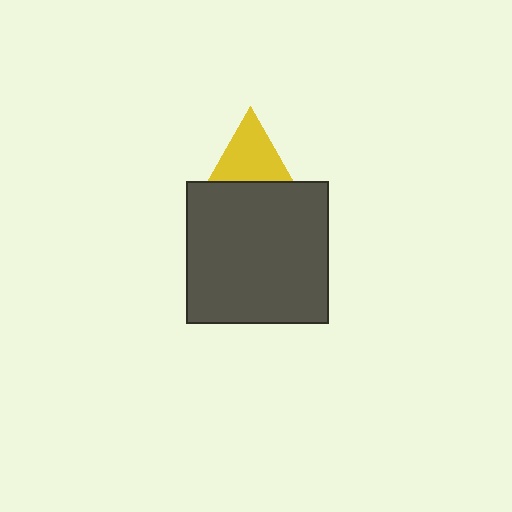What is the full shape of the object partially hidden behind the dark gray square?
The partially hidden object is a yellow triangle.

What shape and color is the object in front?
The object in front is a dark gray square.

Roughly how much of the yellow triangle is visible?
About half of it is visible (roughly 49%).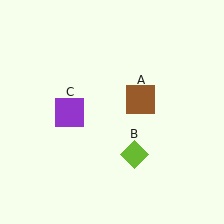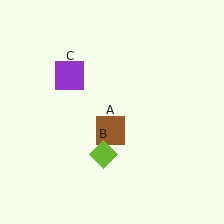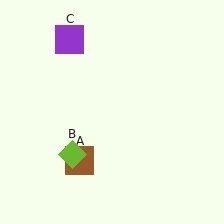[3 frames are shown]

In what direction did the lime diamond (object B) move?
The lime diamond (object B) moved left.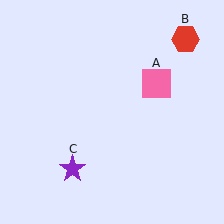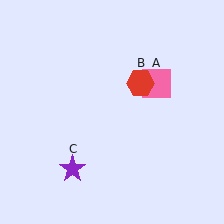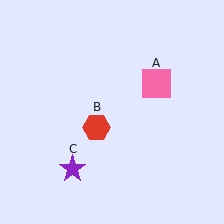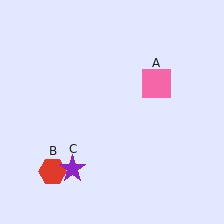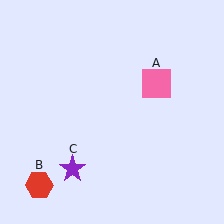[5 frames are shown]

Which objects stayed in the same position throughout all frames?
Pink square (object A) and purple star (object C) remained stationary.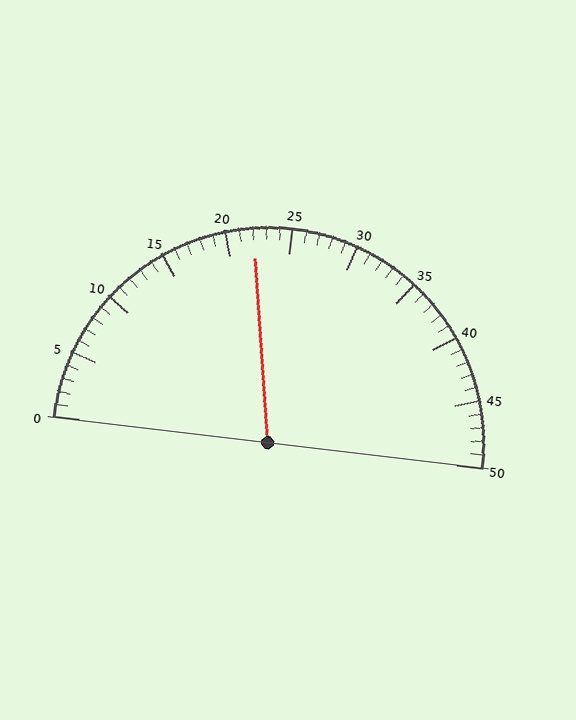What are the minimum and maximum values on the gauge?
The gauge ranges from 0 to 50.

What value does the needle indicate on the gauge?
The needle indicates approximately 22.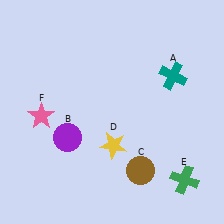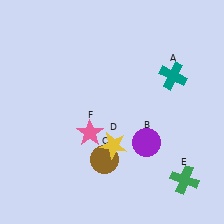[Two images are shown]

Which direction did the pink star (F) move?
The pink star (F) moved right.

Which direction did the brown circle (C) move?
The brown circle (C) moved left.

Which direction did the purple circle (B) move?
The purple circle (B) moved right.